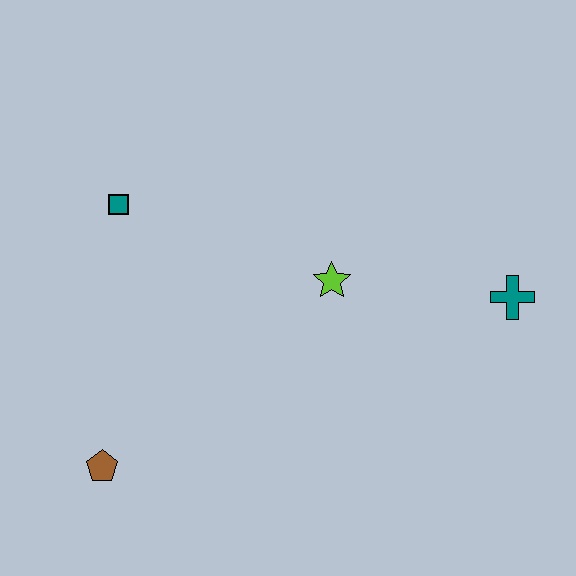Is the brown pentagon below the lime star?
Yes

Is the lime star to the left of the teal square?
No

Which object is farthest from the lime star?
The brown pentagon is farthest from the lime star.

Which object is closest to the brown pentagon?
The teal square is closest to the brown pentagon.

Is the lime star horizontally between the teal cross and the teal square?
Yes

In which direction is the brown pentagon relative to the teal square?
The brown pentagon is below the teal square.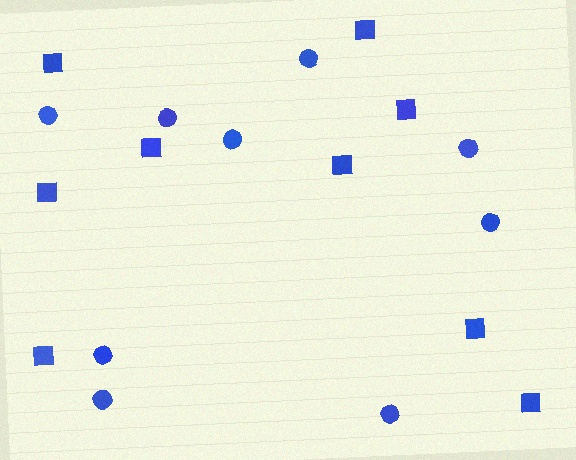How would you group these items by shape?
There are 2 groups: one group of circles (9) and one group of squares (9).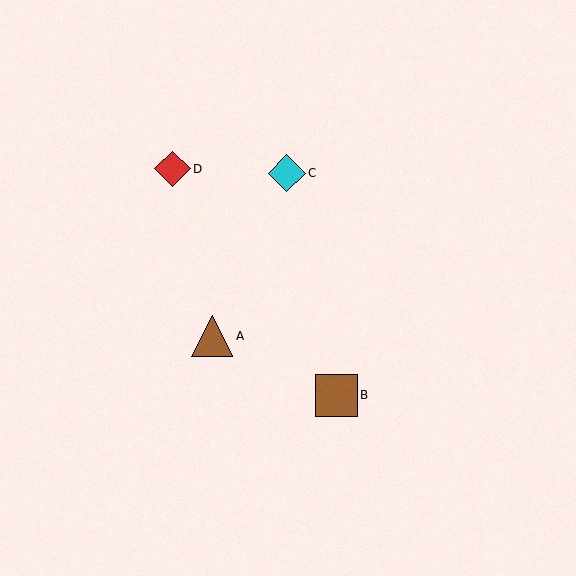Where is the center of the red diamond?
The center of the red diamond is at (173, 169).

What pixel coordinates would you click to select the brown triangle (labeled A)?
Click at (212, 336) to select the brown triangle A.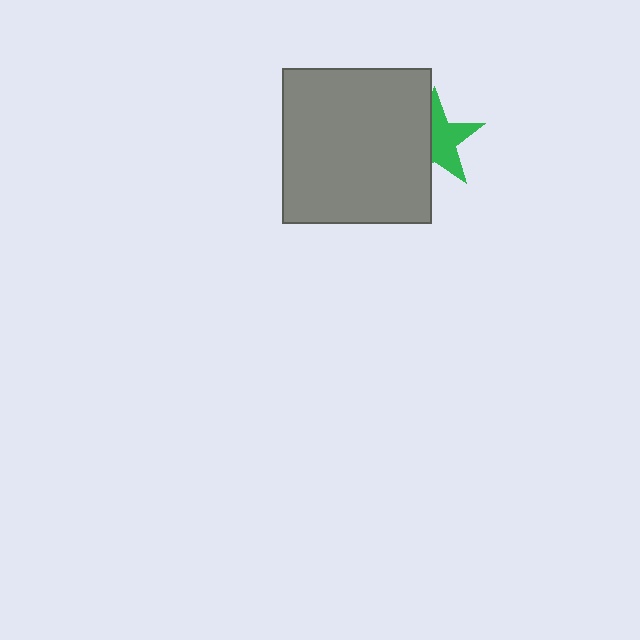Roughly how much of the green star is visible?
About half of it is visible (roughly 57%).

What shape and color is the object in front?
The object in front is a gray rectangle.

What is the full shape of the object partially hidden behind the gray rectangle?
The partially hidden object is a green star.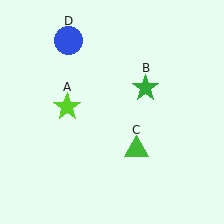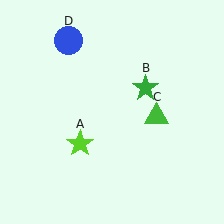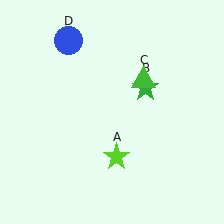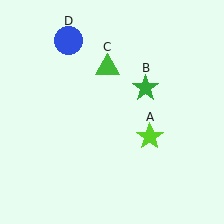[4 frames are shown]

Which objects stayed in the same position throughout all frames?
Green star (object B) and blue circle (object D) remained stationary.